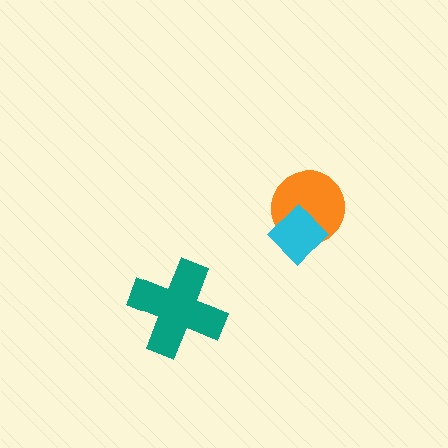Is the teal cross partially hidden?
No, no other shape covers it.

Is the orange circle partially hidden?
Yes, it is partially covered by another shape.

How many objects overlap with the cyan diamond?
1 object overlaps with the cyan diamond.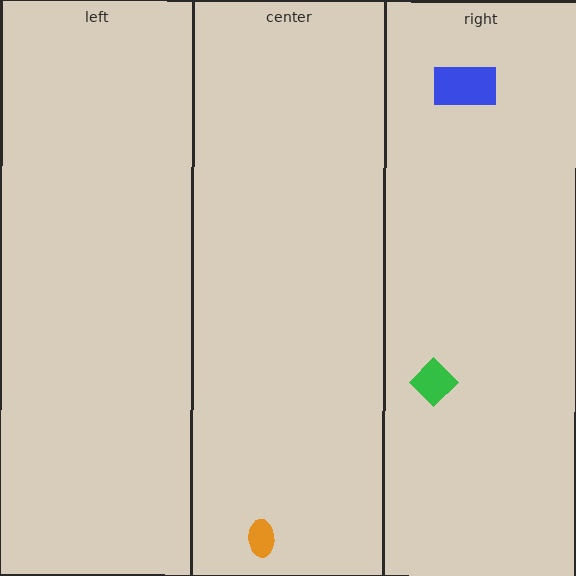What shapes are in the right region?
The blue rectangle, the green diamond.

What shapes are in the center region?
The orange ellipse.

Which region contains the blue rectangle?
The right region.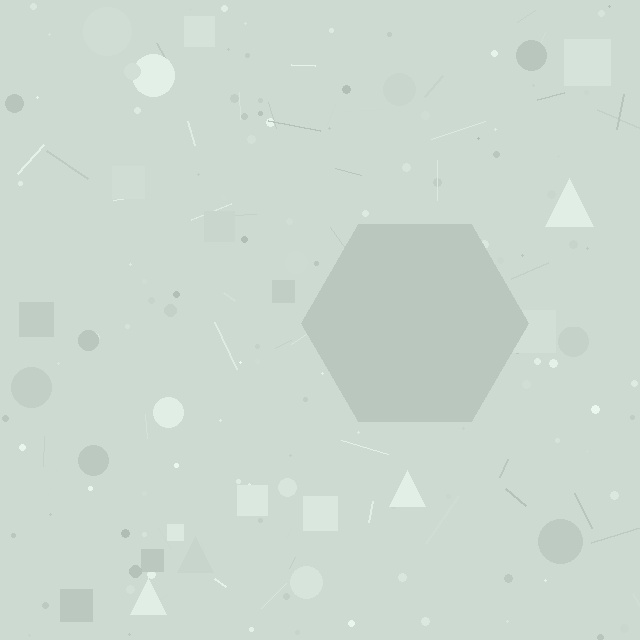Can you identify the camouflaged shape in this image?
The camouflaged shape is a hexagon.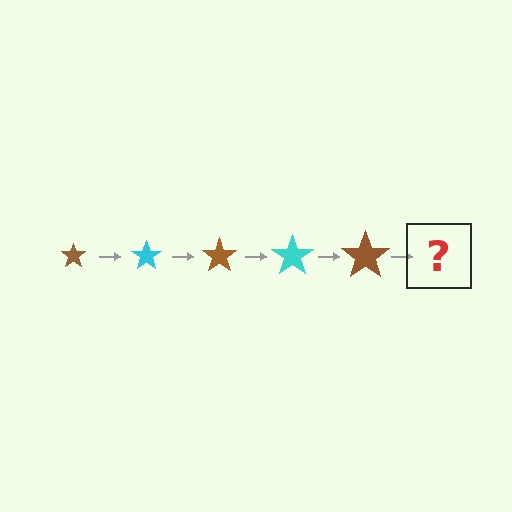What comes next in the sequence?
The next element should be a cyan star, larger than the previous one.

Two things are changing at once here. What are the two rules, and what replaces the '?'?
The two rules are that the star grows larger each step and the color cycles through brown and cyan. The '?' should be a cyan star, larger than the previous one.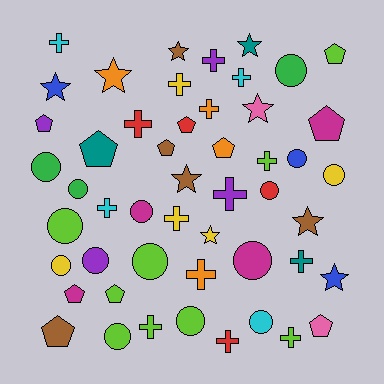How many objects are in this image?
There are 50 objects.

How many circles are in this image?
There are 15 circles.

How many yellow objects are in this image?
There are 5 yellow objects.